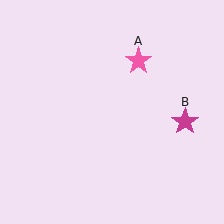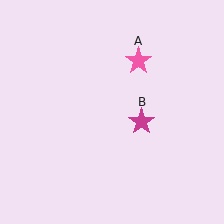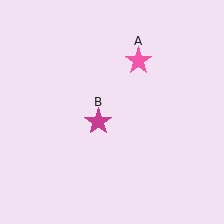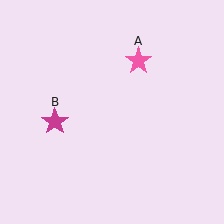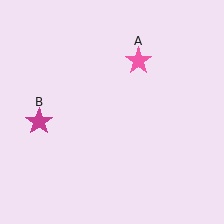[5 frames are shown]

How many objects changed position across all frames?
1 object changed position: magenta star (object B).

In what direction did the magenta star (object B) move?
The magenta star (object B) moved left.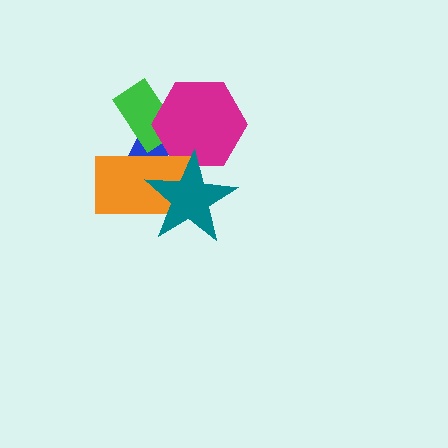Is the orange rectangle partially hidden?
Yes, it is partially covered by another shape.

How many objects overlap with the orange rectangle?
4 objects overlap with the orange rectangle.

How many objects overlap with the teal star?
3 objects overlap with the teal star.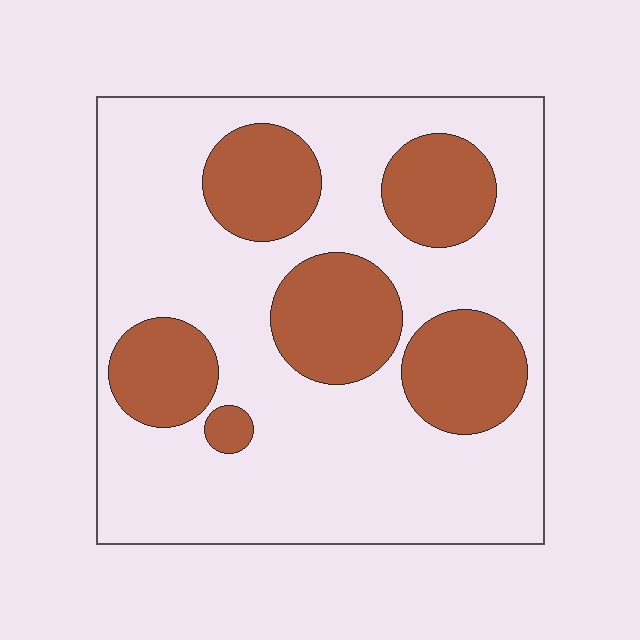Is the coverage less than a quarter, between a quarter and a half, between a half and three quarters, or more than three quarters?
Between a quarter and a half.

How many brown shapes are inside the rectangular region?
6.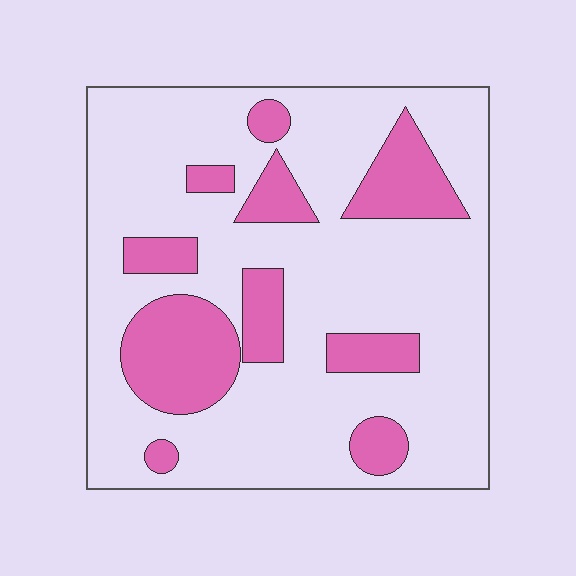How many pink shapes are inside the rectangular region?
10.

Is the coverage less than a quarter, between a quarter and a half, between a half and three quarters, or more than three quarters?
Less than a quarter.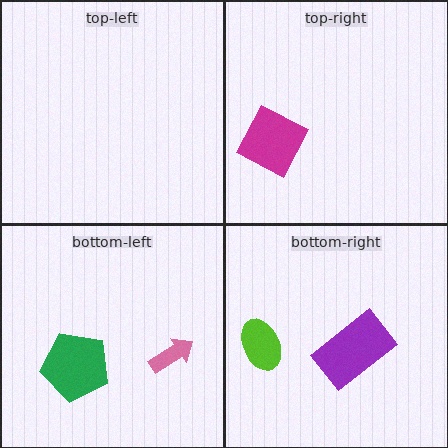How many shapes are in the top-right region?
1.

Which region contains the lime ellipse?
The bottom-right region.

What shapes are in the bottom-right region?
The lime ellipse, the purple rectangle.